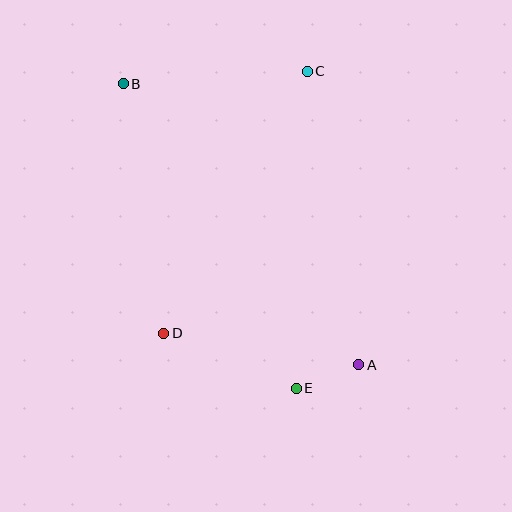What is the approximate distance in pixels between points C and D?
The distance between C and D is approximately 299 pixels.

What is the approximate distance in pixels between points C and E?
The distance between C and E is approximately 318 pixels.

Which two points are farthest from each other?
Points A and B are farthest from each other.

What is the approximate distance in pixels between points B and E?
The distance between B and E is approximately 350 pixels.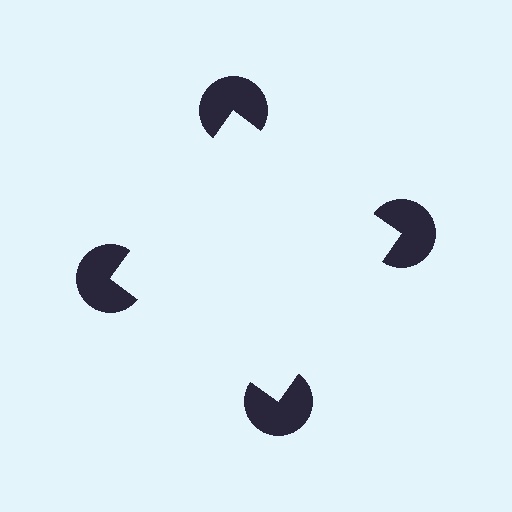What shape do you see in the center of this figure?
An illusory square — its edges are inferred from the aligned wedge cuts in the pac-man discs, not physically drawn.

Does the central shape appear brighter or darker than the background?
It typically appears slightly brighter than the background, even though no actual brightness change is drawn.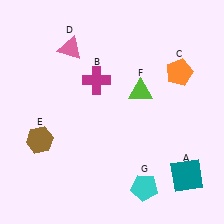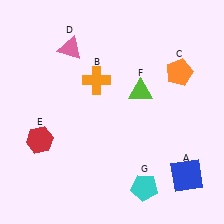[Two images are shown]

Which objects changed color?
A changed from teal to blue. B changed from magenta to orange. E changed from brown to red.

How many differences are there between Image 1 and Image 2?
There are 3 differences between the two images.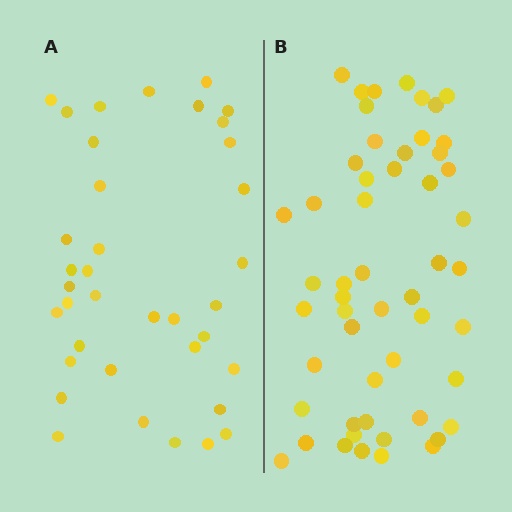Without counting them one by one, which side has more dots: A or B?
Region B (the right region) has more dots.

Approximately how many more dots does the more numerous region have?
Region B has approximately 15 more dots than region A.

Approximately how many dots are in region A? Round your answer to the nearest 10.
About 40 dots. (The exact count is 37, which rounds to 40.)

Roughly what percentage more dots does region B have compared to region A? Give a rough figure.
About 45% more.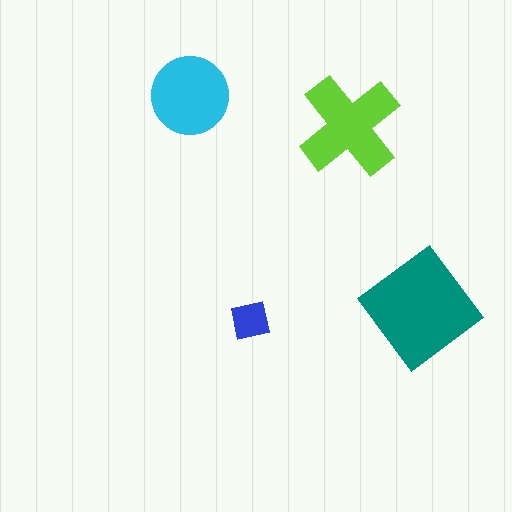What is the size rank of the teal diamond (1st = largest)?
1st.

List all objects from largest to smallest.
The teal diamond, the lime cross, the cyan circle, the blue square.